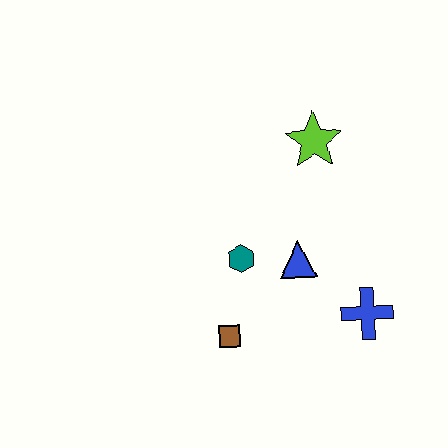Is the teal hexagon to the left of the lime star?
Yes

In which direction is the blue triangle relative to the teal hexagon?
The blue triangle is to the right of the teal hexagon.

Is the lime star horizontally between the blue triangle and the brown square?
No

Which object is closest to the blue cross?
The blue triangle is closest to the blue cross.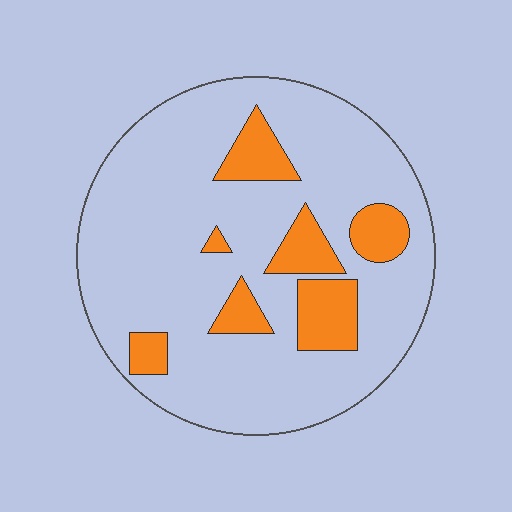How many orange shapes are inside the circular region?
7.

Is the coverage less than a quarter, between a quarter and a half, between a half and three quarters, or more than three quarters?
Less than a quarter.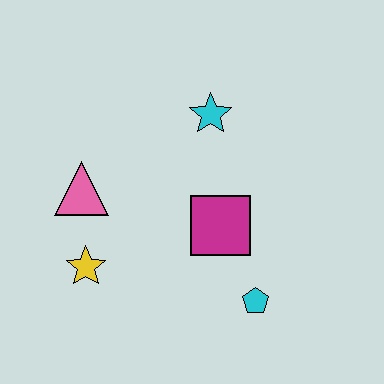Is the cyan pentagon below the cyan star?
Yes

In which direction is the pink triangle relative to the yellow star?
The pink triangle is above the yellow star.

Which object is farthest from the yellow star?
The cyan star is farthest from the yellow star.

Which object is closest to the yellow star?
The pink triangle is closest to the yellow star.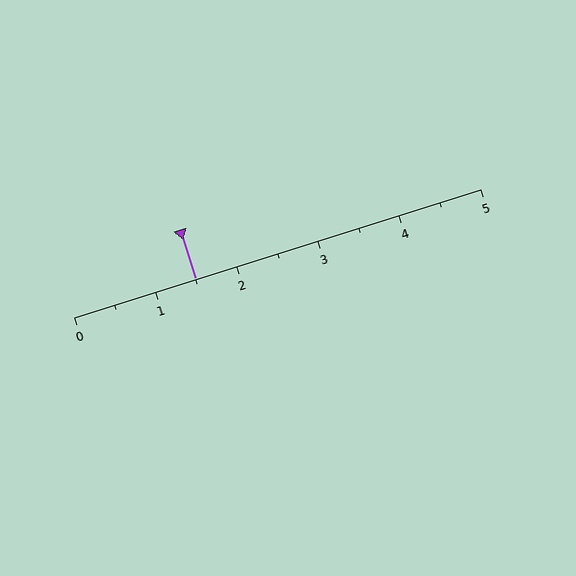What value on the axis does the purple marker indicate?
The marker indicates approximately 1.5.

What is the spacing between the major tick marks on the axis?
The major ticks are spaced 1 apart.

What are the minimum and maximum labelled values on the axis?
The axis runs from 0 to 5.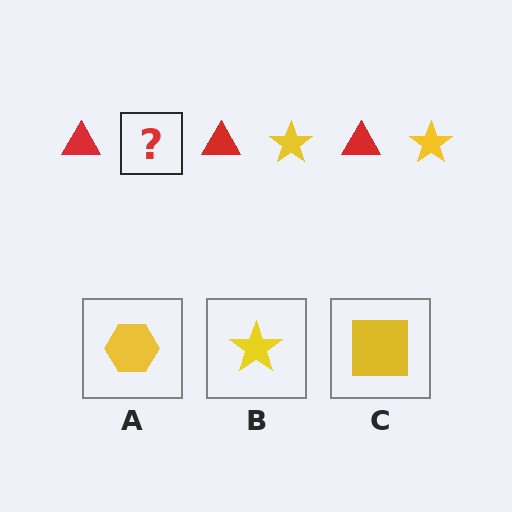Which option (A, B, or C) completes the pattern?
B.